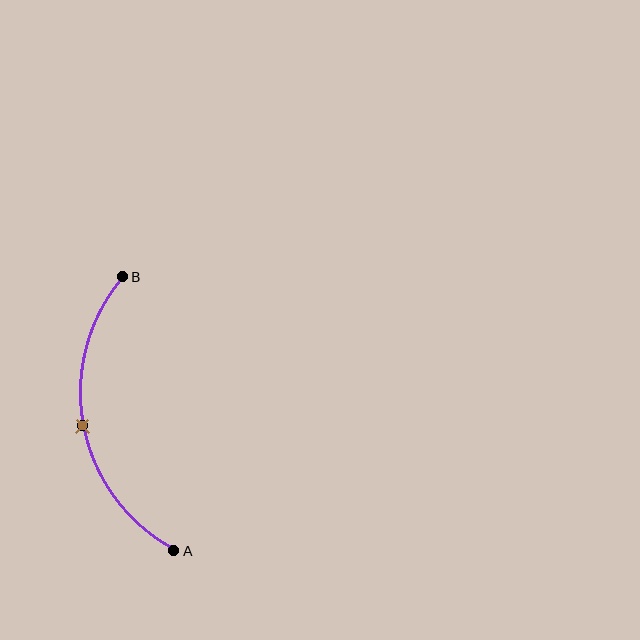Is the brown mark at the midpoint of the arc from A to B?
Yes. The brown mark lies on the arc at equal arc-length from both A and B — it is the arc midpoint.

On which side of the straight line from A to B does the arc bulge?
The arc bulges to the left of the straight line connecting A and B.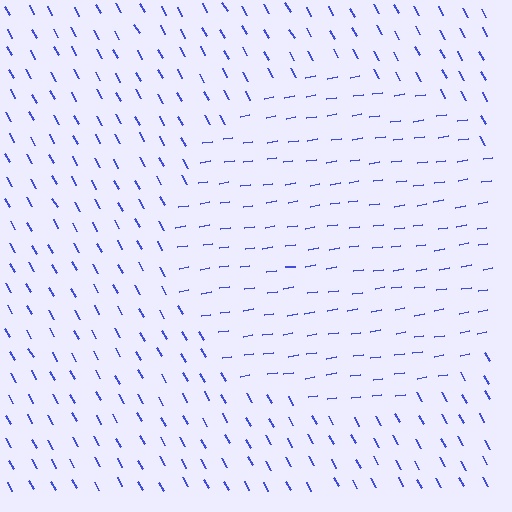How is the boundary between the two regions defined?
The boundary is defined purely by a change in line orientation (approximately 69 degrees difference). All lines are the same color and thickness.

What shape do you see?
I see a circle.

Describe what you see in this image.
The image is filled with small blue line segments. A circle region in the image has lines oriented differently from the surrounding lines, creating a visible texture boundary.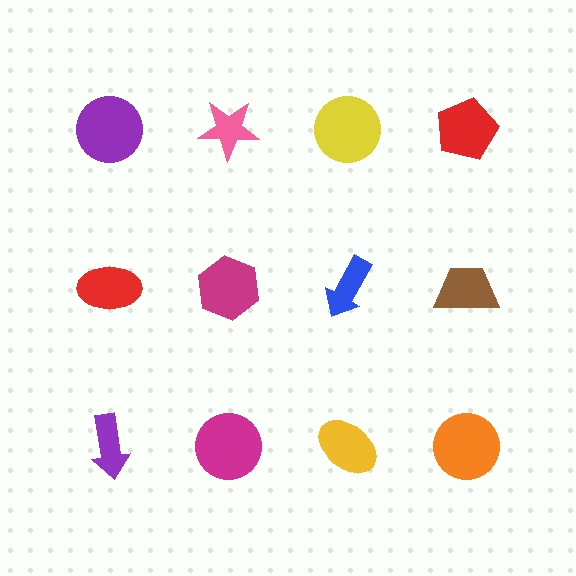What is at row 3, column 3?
A yellow ellipse.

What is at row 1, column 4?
A red pentagon.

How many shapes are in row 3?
4 shapes.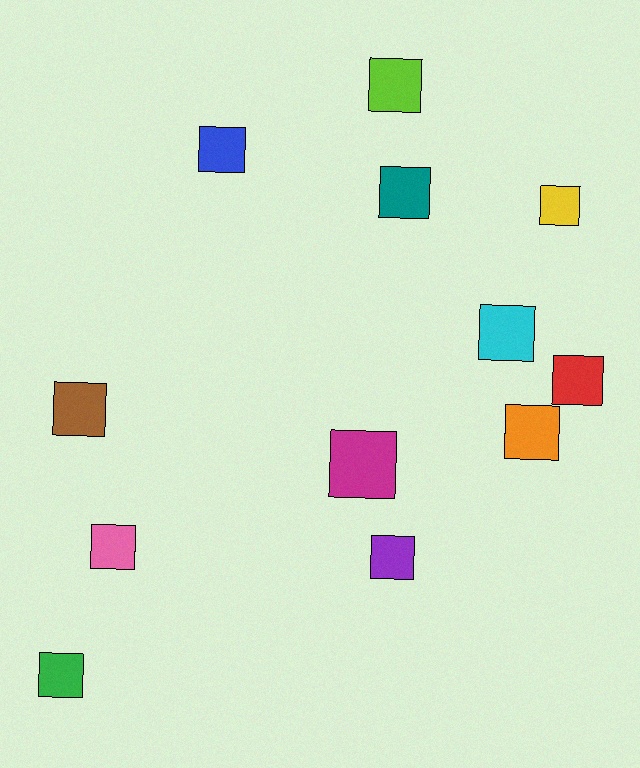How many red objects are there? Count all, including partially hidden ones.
There is 1 red object.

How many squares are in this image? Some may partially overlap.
There are 12 squares.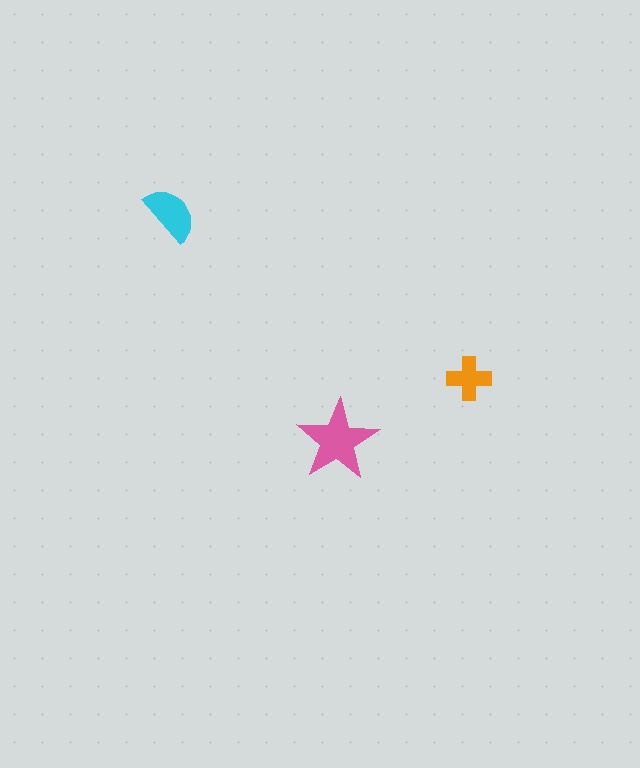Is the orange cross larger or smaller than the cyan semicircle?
Smaller.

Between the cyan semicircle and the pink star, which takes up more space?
The pink star.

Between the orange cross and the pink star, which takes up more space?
The pink star.